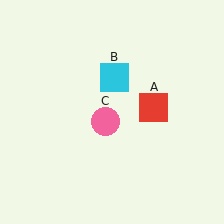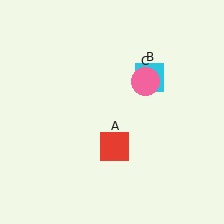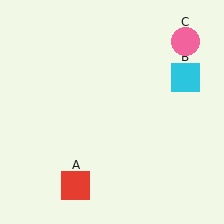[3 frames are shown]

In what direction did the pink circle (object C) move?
The pink circle (object C) moved up and to the right.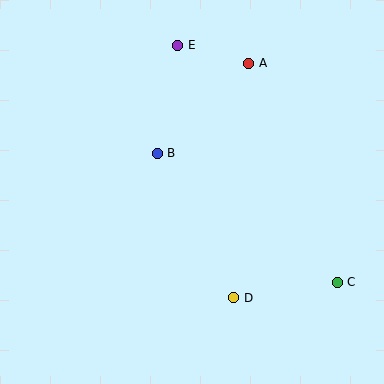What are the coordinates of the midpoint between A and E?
The midpoint between A and E is at (213, 54).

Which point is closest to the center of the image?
Point B at (157, 153) is closest to the center.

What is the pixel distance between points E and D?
The distance between E and D is 259 pixels.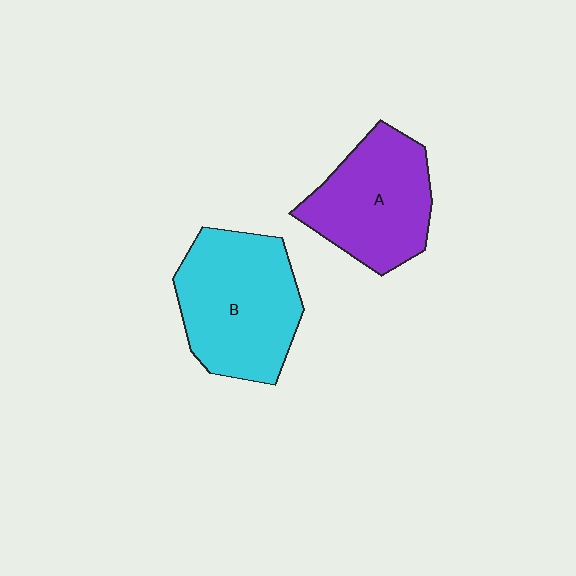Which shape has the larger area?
Shape B (cyan).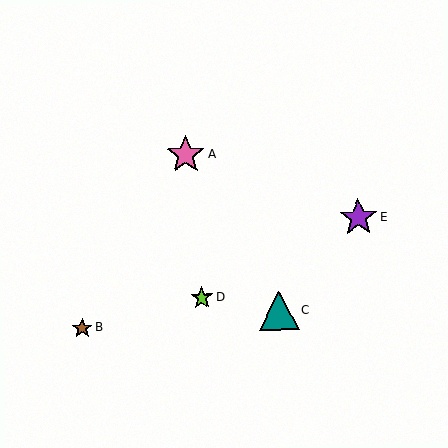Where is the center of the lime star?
The center of the lime star is at (202, 298).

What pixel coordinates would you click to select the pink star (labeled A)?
Click at (186, 155) to select the pink star A.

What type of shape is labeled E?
Shape E is a purple star.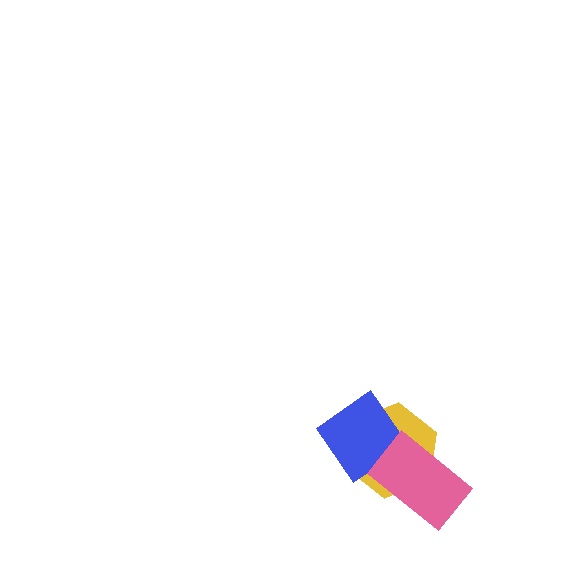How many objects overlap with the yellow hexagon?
2 objects overlap with the yellow hexagon.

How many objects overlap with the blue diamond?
1 object overlaps with the blue diamond.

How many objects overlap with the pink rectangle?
1 object overlaps with the pink rectangle.